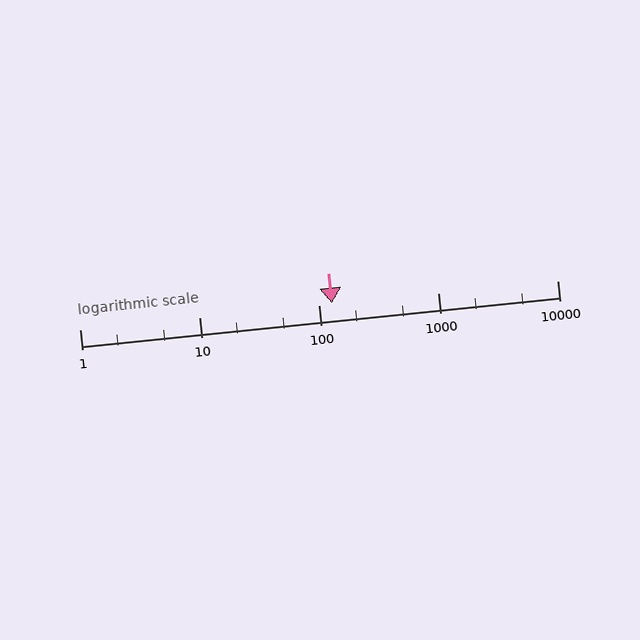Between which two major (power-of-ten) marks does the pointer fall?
The pointer is between 100 and 1000.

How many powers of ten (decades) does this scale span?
The scale spans 4 decades, from 1 to 10000.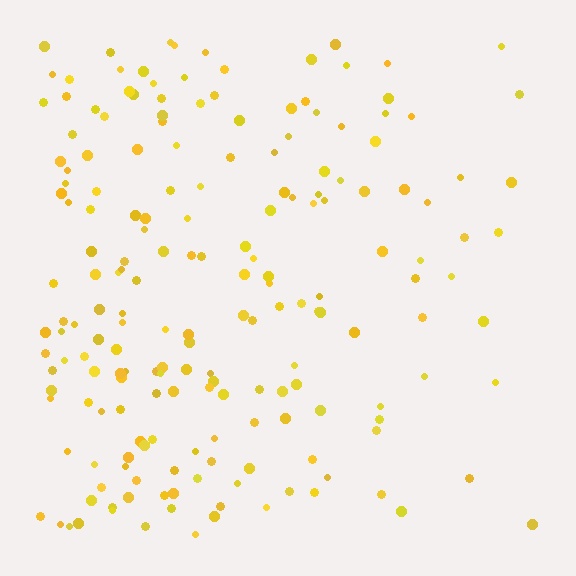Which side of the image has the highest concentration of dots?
The left.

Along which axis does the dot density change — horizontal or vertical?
Horizontal.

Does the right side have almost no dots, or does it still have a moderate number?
Still a moderate number, just noticeably fewer than the left.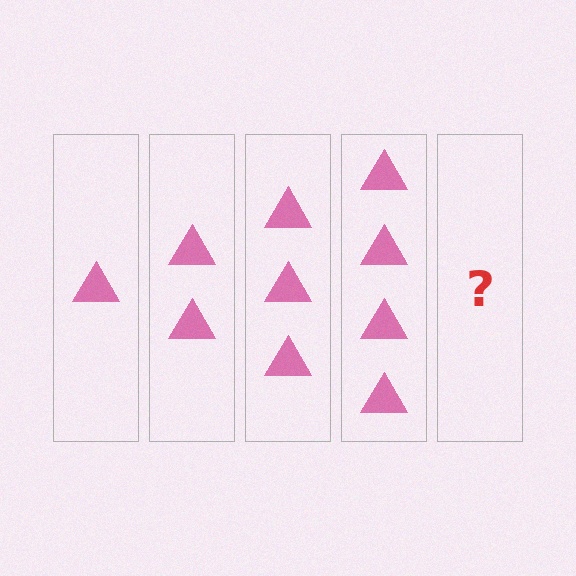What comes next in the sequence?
The next element should be 5 triangles.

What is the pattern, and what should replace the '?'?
The pattern is that each step adds one more triangle. The '?' should be 5 triangles.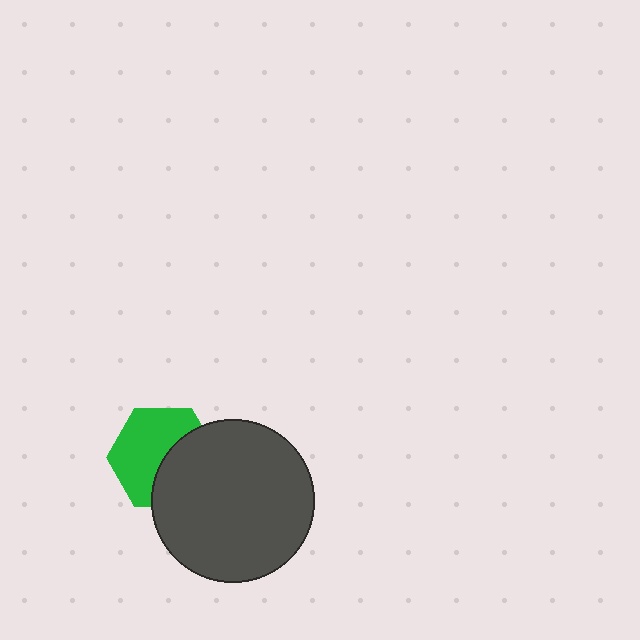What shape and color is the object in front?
The object in front is a dark gray circle.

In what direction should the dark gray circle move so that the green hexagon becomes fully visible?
The dark gray circle should move right. That is the shortest direction to clear the overlap and leave the green hexagon fully visible.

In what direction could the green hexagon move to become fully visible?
The green hexagon could move left. That would shift it out from behind the dark gray circle entirely.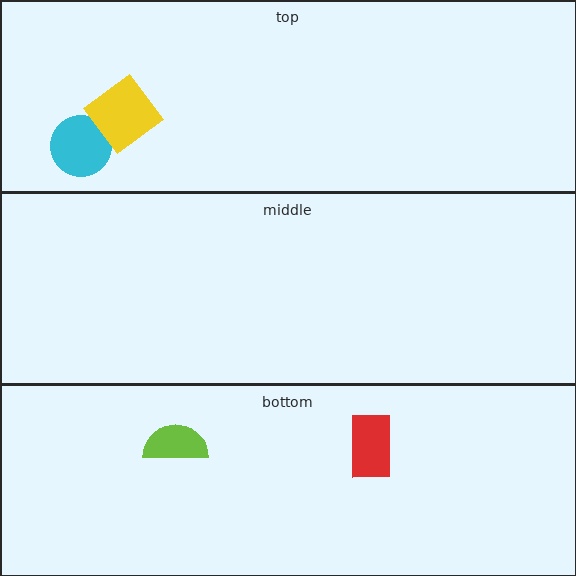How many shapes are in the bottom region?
2.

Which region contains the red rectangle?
The bottom region.